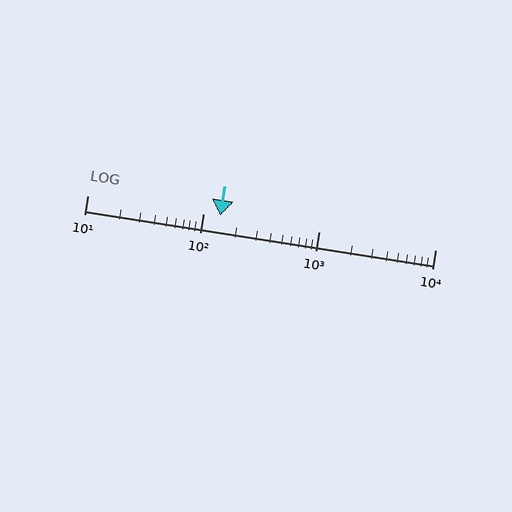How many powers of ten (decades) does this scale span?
The scale spans 3 decades, from 10 to 10000.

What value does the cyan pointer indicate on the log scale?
The pointer indicates approximately 140.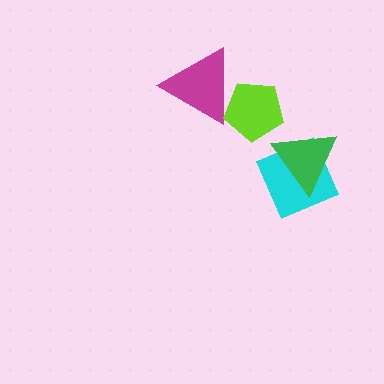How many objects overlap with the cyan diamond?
1 object overlaps with the cyan diamond.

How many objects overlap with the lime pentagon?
1 object overlaps with the lime pentagon.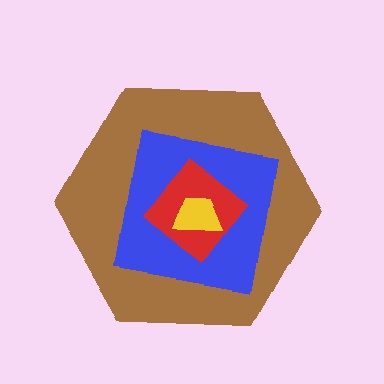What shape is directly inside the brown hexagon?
The blue square.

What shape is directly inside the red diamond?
The yellow trapezoid.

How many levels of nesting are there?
4.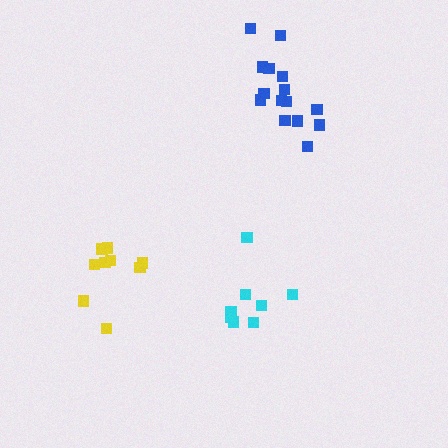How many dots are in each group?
Group 1: 9 dots, Group 2: 15 dots, Group 3: 9 dots (33 total).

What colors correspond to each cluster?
The clusters are colored: yellow, blue, cyan.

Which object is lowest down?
The cyan cluster is bottommost.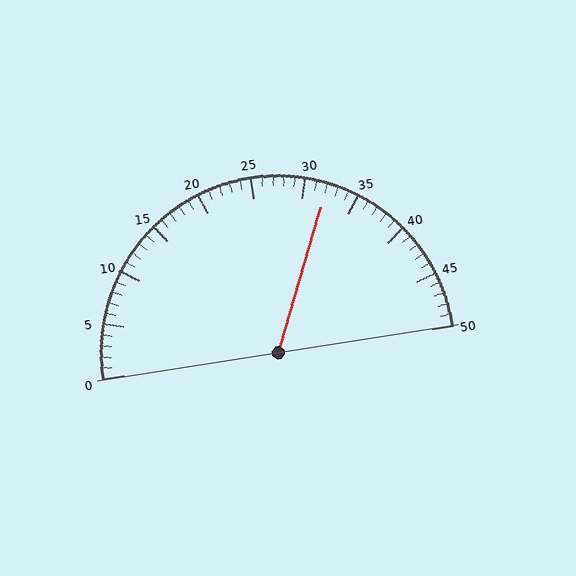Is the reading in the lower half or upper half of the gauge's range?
The reading is in the upper half of the range (0 to 50).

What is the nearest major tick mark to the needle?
The nearest major tick mark is 30.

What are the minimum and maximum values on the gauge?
The gauge ranges from 0 to 50.